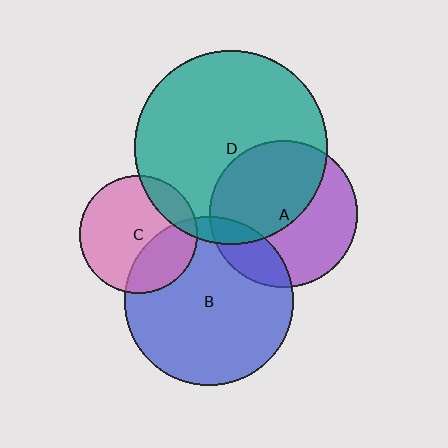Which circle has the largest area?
Circle D (teal).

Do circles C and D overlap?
Yes.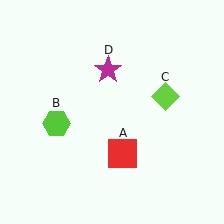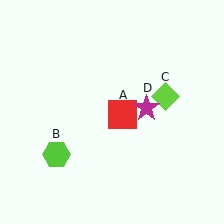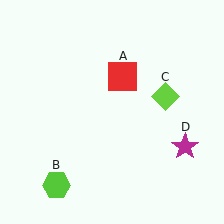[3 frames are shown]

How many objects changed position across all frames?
3 objects changed position: red square (object A), lime hexagon (object B), magenta star (object D).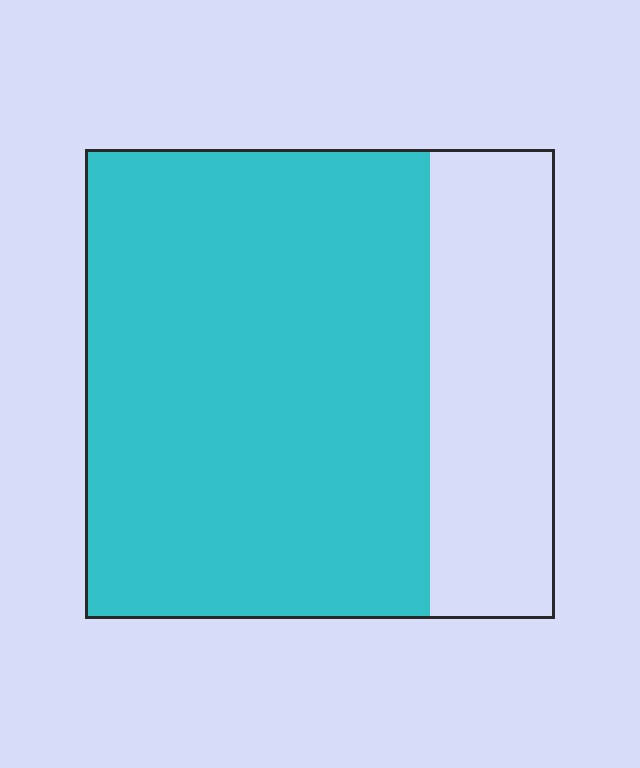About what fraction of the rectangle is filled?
About three quarters (3/4).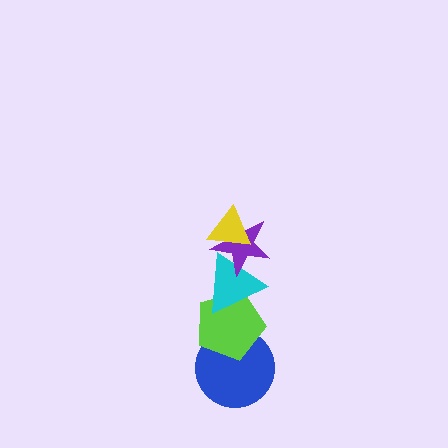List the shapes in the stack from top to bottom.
From top to bottom: the yellow triangle, the purple star, the cyan triangle, the lime pentagon, the blue circle.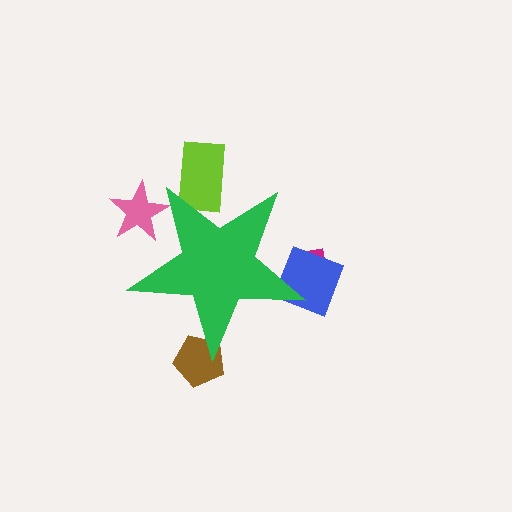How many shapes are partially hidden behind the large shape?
5 shapes are partially hidden.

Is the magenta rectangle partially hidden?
Yes, the magenta rectangle is partially hidden behind the green star.